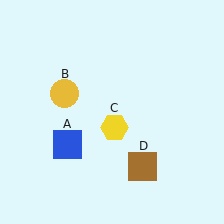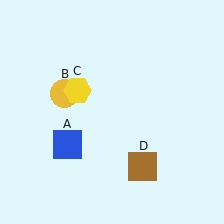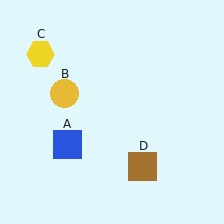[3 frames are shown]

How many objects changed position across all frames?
1 object changed position: yellow hexagon (object C).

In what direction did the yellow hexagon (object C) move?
The yellow hexagon (object C) moved up and to the left.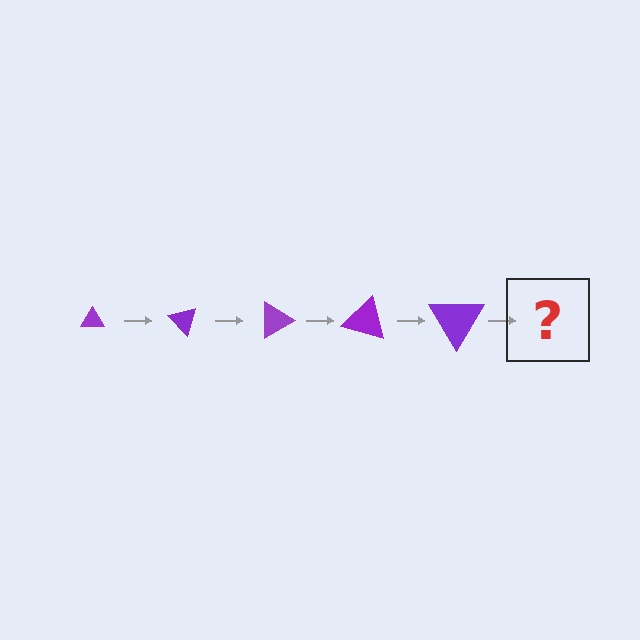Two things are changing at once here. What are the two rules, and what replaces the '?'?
The two rules are that the triangle grows larger each step and it rotates 45 degrees each step. The '?' should be a triangle, larger than the previous one and rotated 225 degrees from the start.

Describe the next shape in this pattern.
It should be a triangle, larger than the previous one and rotated 225 degrees from the start.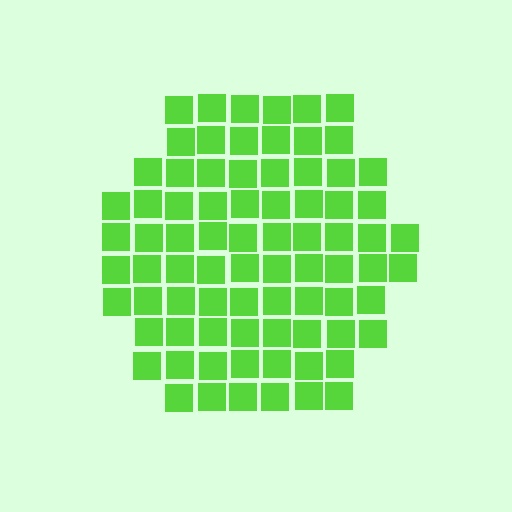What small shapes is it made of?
It is made of small squares.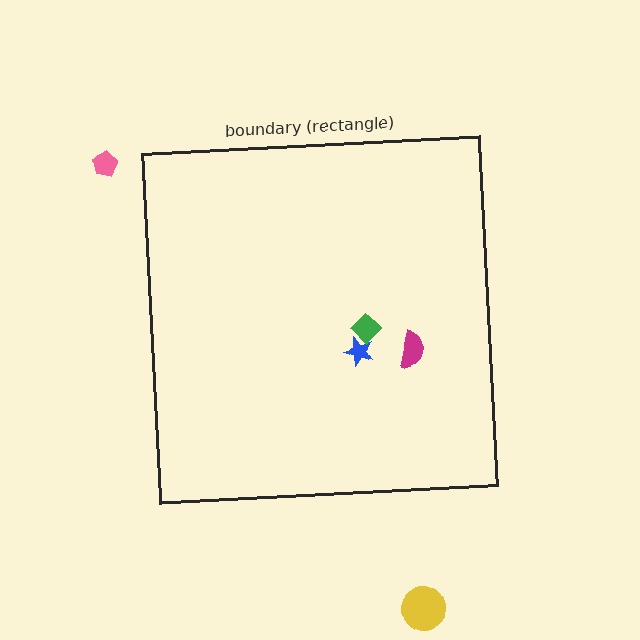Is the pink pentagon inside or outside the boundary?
Outside.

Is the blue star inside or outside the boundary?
Inside.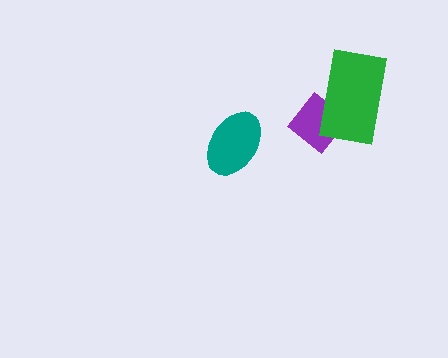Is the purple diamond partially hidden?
Yes, it is partially covered by another shape.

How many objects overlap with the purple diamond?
1 object overlaps with the purple diamond.